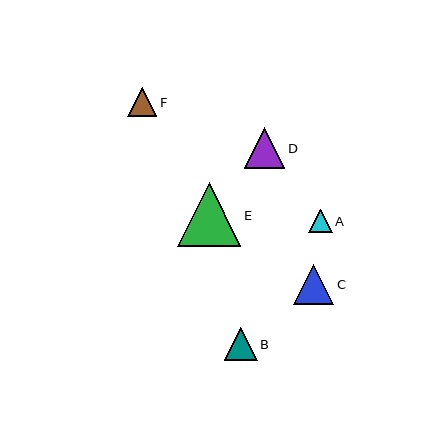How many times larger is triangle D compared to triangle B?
Triangle D is approximately 1.2 times the size of triangle B.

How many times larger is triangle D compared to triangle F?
Triangle D is approximately 1.4 times the size of triangle F.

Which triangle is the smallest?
Triangle A is the smallest with a size of approximately 23 pixels.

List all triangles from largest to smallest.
From largest to smallest: E, D, C, B, F, A.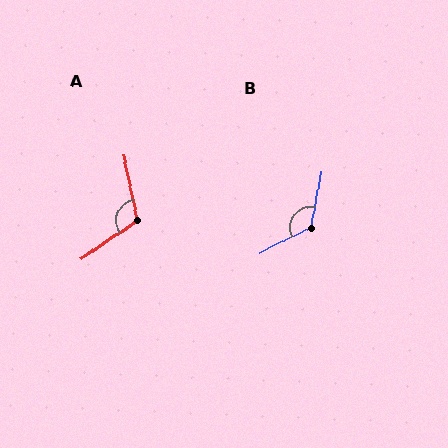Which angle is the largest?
B, at approximately 128 degrees.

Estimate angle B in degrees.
Approximately 128 degrees.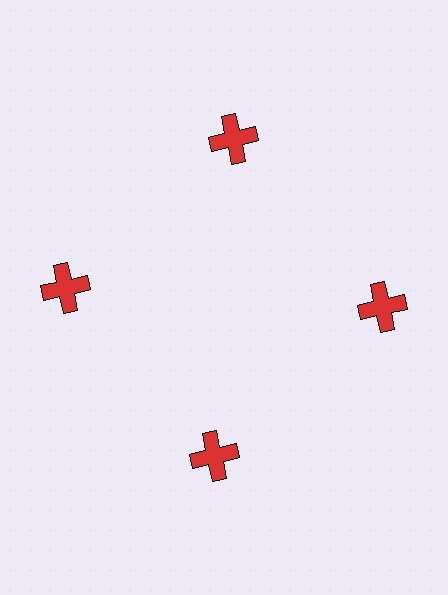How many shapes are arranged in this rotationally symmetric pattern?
There are 4 shapes, arranged in 4 groups of 1.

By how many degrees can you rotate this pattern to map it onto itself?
The pattern maps onto itself every 90 degrees of rotation.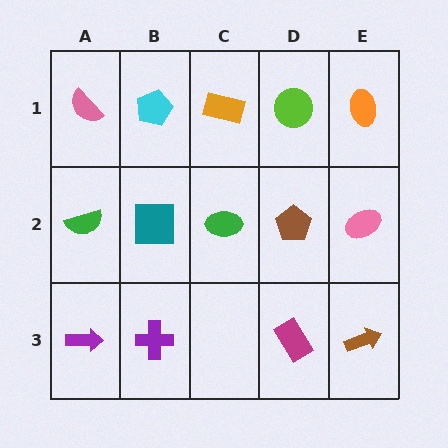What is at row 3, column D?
A magenta rectangle.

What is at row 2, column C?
A green ellipse.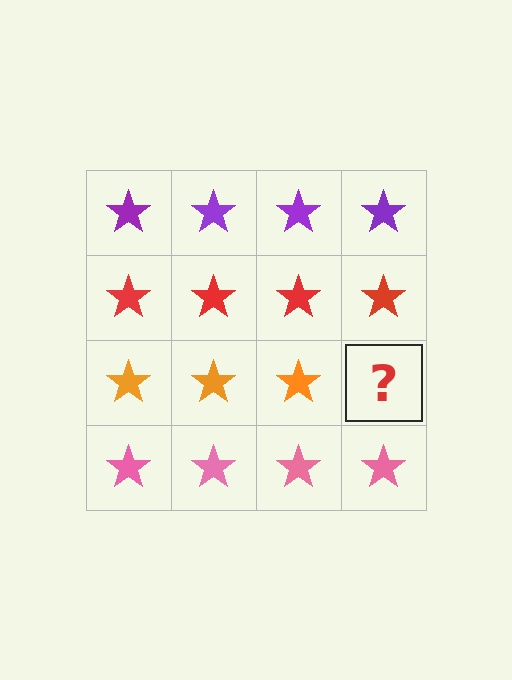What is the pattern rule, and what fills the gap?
The rule is that each row has a consistent color. The gap should be filled with an orange star.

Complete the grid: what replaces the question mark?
The question mark should be replaced with an orange star.